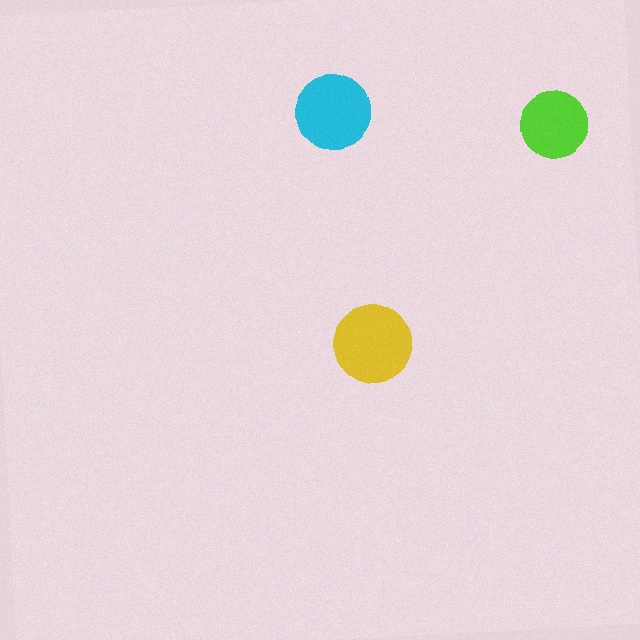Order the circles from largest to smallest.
the yellow one, the cyan one, the lime one.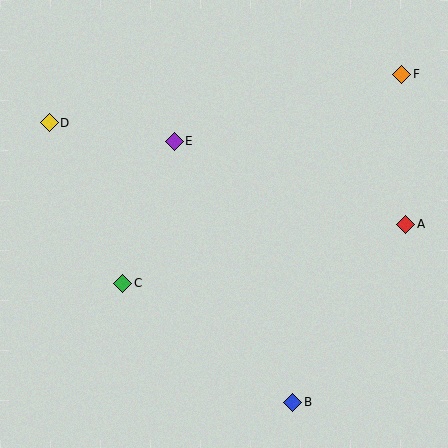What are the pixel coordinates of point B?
Point B is at (292, 403).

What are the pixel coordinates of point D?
Point D is at (49, 122).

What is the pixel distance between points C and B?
The distance between C and B is 208 pixels.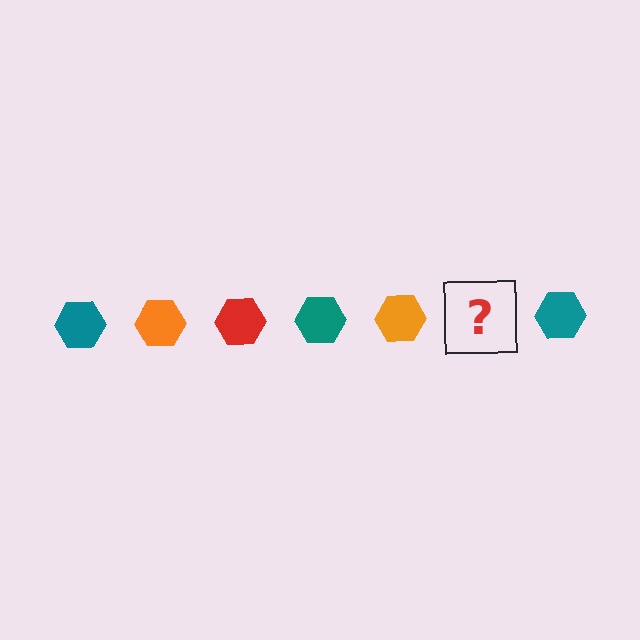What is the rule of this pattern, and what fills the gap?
The rule is that the pattern cycles through teal, orange, red hexagons. The gap should be filled with a red hexagon.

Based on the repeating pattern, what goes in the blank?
The blank should be a red hexagon.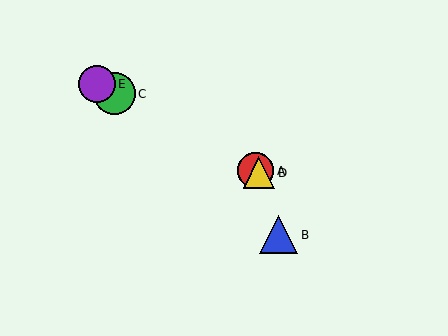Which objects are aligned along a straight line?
Objects A, C, D, E are aligned along a straight line.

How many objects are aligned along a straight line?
4 objects (A, C, D, E) are aligned along a straight line.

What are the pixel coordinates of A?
Object A is at (256, 171).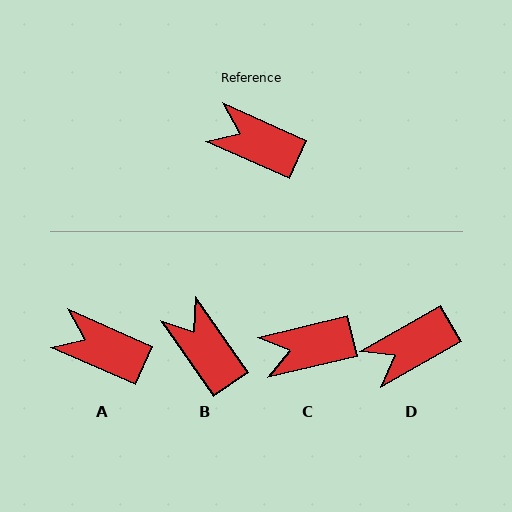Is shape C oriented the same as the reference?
No, it is off by about 37 degrees.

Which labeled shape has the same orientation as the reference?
A.